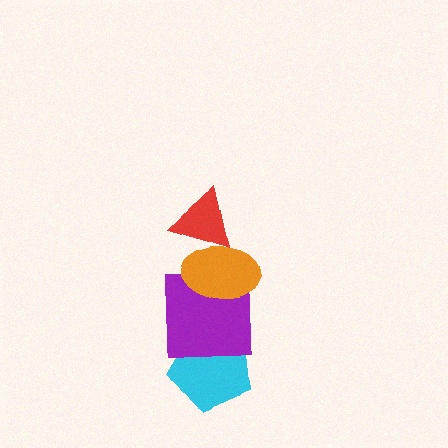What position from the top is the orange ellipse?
The orange ellipse is 2nd from the top.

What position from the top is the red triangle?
The red triangle is 1st from the top.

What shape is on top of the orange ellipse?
The red triangle is on top of the orange ellipse.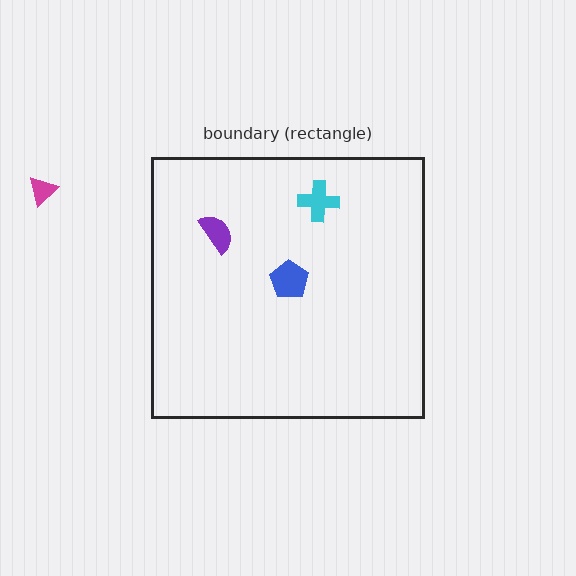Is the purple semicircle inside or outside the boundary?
Inside.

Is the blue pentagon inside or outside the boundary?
Inside.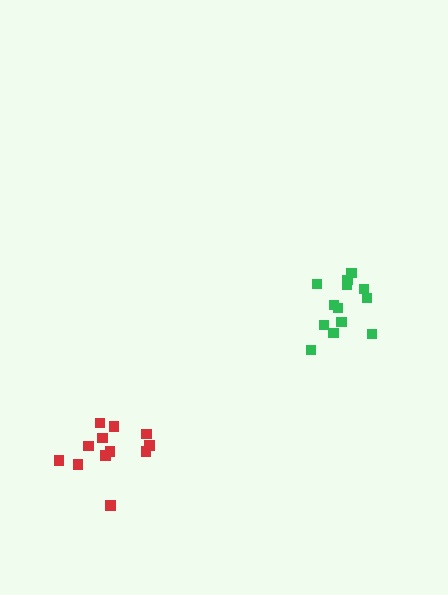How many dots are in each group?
Group 1: 13 dots, Group 2: 13 dots (26 total).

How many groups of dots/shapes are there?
There are 2 groups.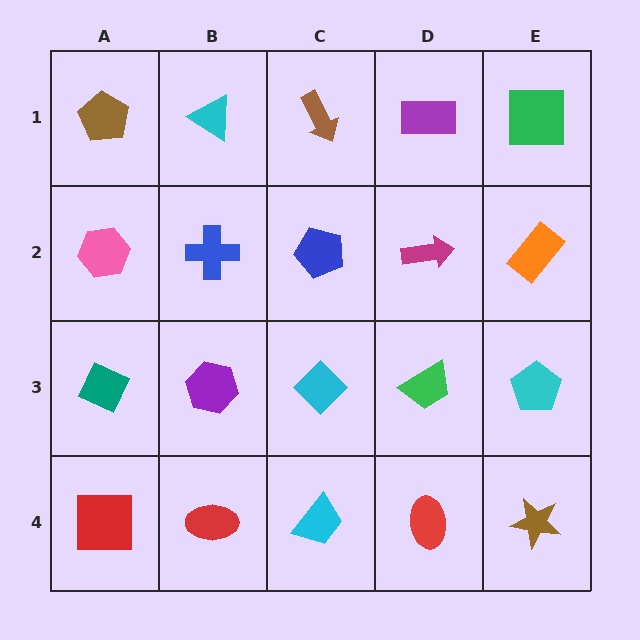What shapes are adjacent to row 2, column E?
A green square (row 1, column E), a cyan pentagon (row 3, column E), a magenta arrow (row 2, column D).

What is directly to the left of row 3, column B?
A teal diamond.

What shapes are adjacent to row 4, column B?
A purple hexagon (row 3, column B), a red square (row 4, column A), a cyan trapezoid (row 4, column C).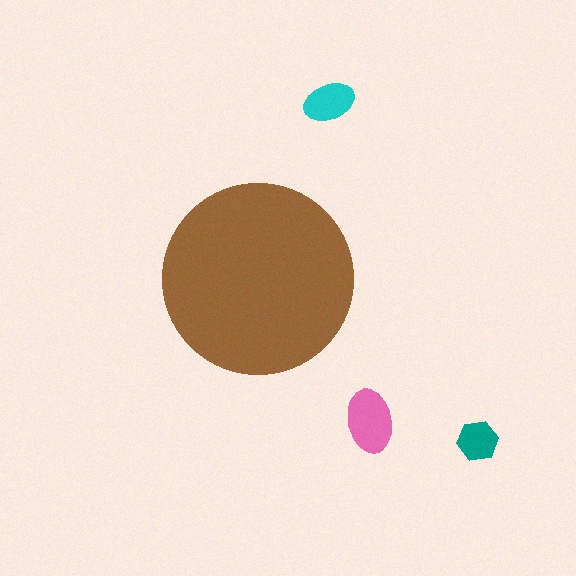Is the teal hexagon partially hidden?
No, the teal hexagon is fully visible.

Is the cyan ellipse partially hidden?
No, the cyan ellipse is fully visible.